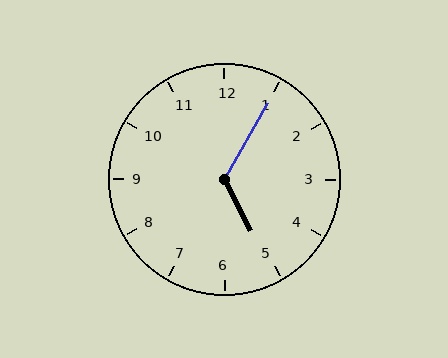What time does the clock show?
5:05.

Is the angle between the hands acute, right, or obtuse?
It is obtuse.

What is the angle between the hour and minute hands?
Approximately 122 degrees.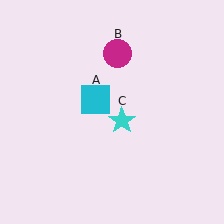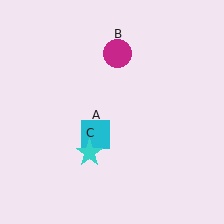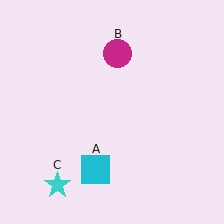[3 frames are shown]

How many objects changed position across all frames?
2 objects changed position: cyan square (object A), cyan star (object C).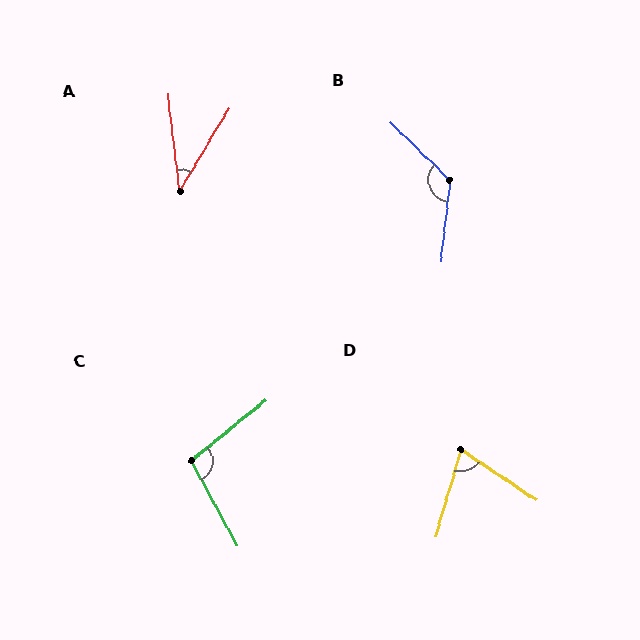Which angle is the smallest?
A, at approximately 38 degrees.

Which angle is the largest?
B, at approximately 128 degrees.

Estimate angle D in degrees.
Approximately 72 degrees.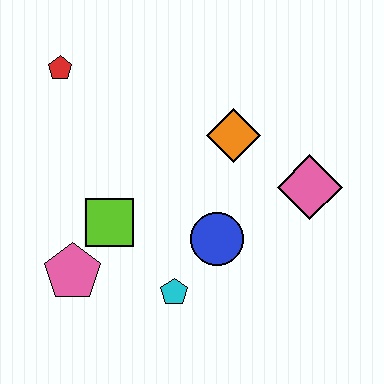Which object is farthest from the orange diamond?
The pink pentagon is farthest from the orange diamond.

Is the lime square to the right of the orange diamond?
No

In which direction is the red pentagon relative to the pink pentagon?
The red pentagon is above the pink pentagon.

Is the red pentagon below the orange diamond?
No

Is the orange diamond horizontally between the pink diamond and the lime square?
Yes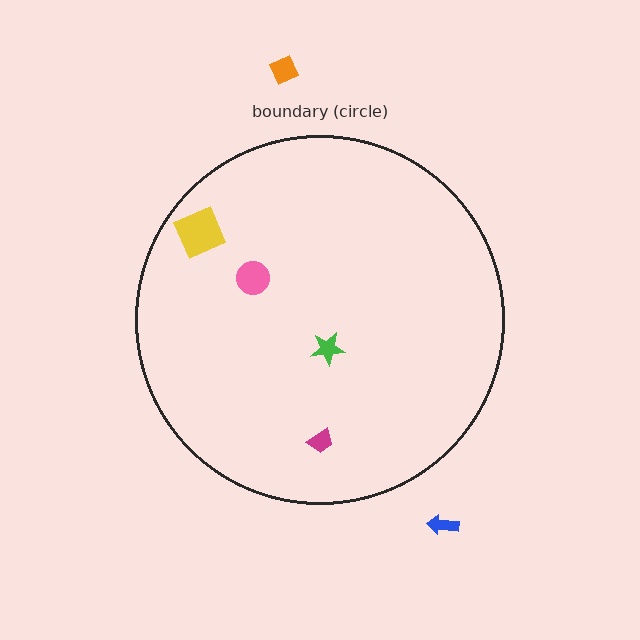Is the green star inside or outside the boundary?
Inside.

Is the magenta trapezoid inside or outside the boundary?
Inside.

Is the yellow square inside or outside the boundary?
Inside.